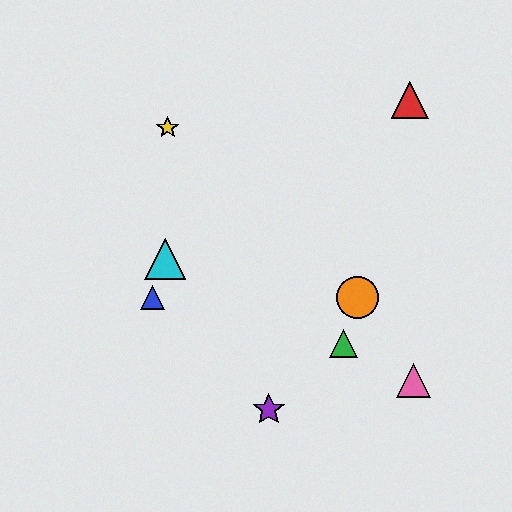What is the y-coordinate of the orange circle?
The orange circle is at y≈298.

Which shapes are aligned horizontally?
The blue triangle, the orange circle are aligned horizontally.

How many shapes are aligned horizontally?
2 shapes (the blue triangle, the orange circle) are aligned horizontally.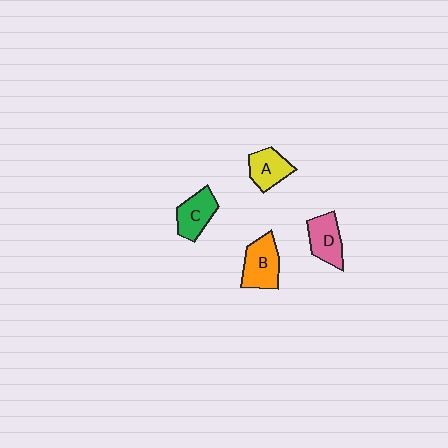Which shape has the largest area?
Shape B (orange).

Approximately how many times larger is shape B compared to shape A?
Approximately 1.3 times.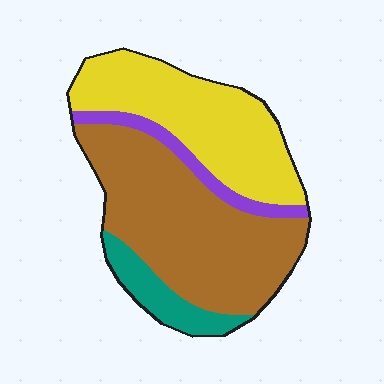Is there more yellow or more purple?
Yellow.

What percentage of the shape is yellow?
Yellow takes up about one third (1/3) of the shape.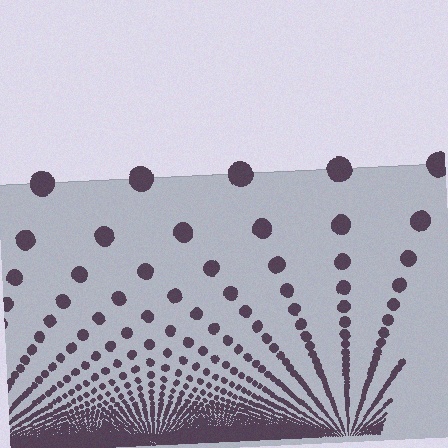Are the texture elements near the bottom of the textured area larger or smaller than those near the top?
Smaller. The gradient is inverted — elements near the bottom are smaller and denser.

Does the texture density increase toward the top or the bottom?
Density increases toward the bottom.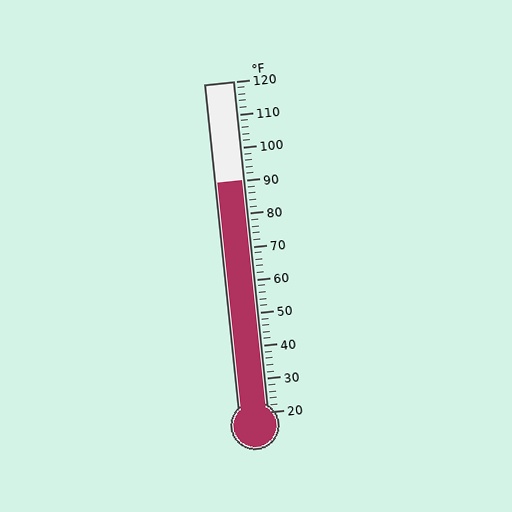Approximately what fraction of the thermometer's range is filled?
The thermometer is filled to approximately 70% of its range.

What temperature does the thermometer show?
The thermometer shows approximately 90°F.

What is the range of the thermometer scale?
The thermometer scale ranges from 20°F to 120°F.